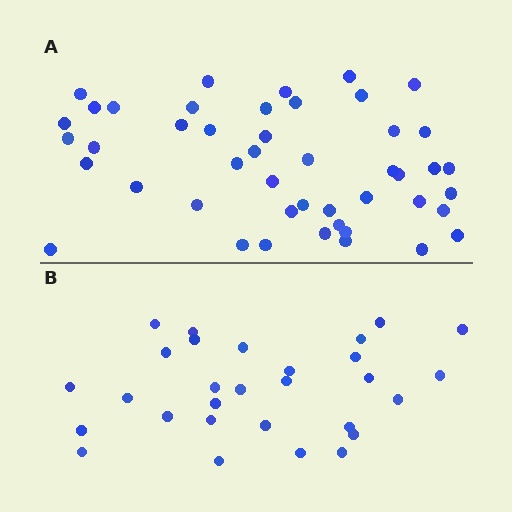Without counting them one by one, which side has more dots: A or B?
Region A (the top region) has more dots.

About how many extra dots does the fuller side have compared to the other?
Region A has approximately 15 more dots than region B.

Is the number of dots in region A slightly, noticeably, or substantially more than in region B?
Region A has substantially more. The ratio is roughly 1.6 to 1.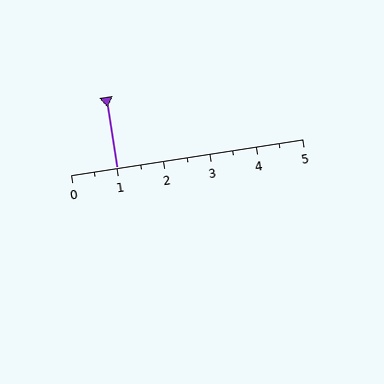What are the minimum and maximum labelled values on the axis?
The axis runs from 0 to 5.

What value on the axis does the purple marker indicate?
The marker indicates approximately 1.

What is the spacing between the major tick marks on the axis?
The major ticks are spaced 1 apart.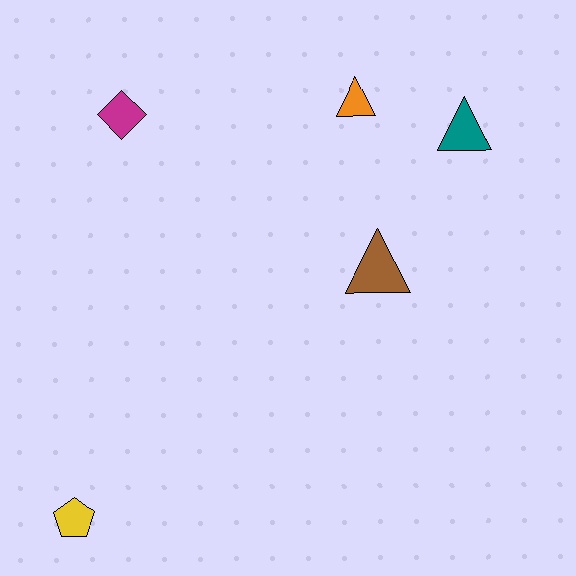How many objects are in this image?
There are 5 objects.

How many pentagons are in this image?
There is 1 pentagon.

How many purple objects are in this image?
There are no purple objects.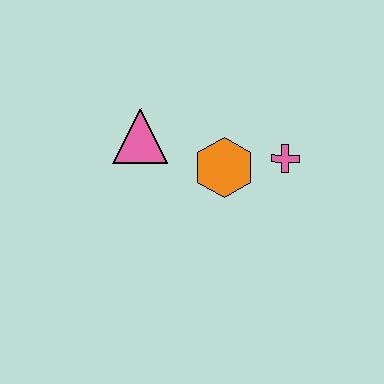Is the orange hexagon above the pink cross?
No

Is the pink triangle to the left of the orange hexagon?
Yes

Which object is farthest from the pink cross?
The pink triangle is farthest from the pink cross.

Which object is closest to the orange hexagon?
The pink cross is closest to the orange hexagon.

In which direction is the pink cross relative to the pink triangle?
The pink cross is to the right of the pink triangle.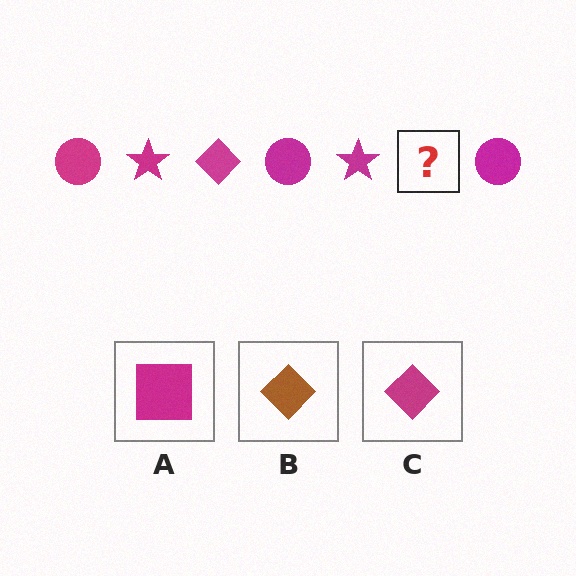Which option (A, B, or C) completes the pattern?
C.